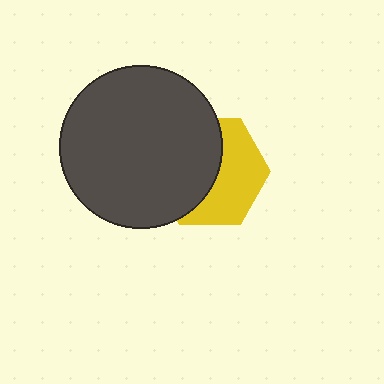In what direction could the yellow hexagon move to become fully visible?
The yellow hexagon could move right. That would shift it out from behind the dark gray circle entirely.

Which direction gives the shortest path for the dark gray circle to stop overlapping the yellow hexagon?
Moving left gives the shortest separation.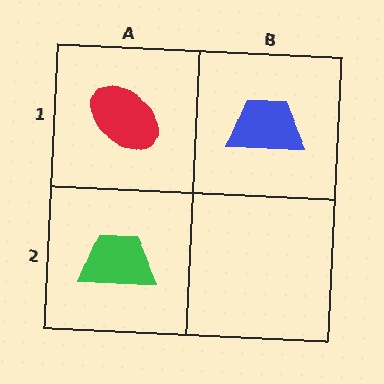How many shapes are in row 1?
2 shapes.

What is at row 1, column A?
A red ellipse.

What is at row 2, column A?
A green trapezoid.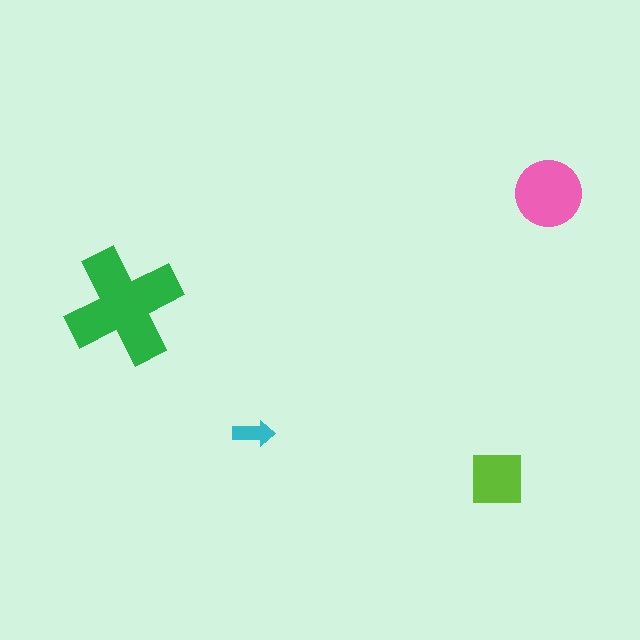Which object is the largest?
The green cross.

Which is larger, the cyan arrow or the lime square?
The lime square.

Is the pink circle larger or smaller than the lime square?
Larger.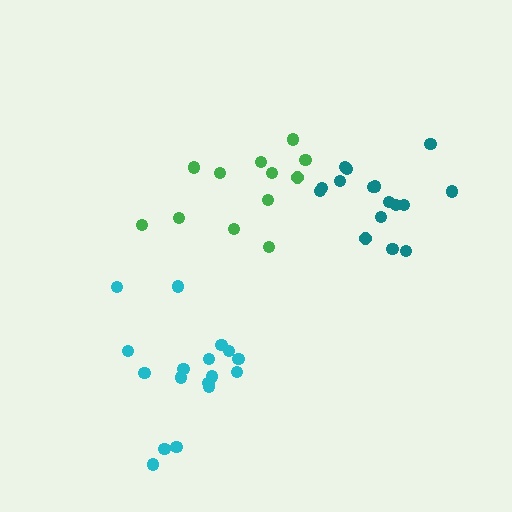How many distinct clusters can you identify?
There are 3 distinct clusters.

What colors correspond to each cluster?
The clusters are colored: green, teal, cyan.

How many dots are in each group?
Group 1: 12 dots, Group 2: 16 dots, Group 3: 17 dots (45 total).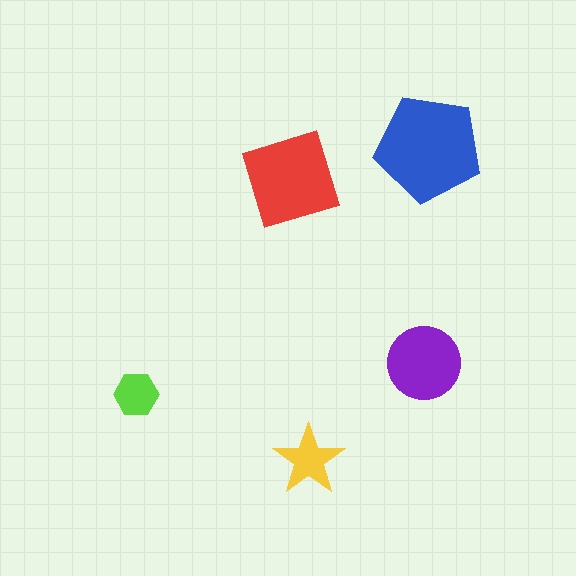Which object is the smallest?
The lime hexagon.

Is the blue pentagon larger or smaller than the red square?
Larger.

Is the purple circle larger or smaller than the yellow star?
Larger.